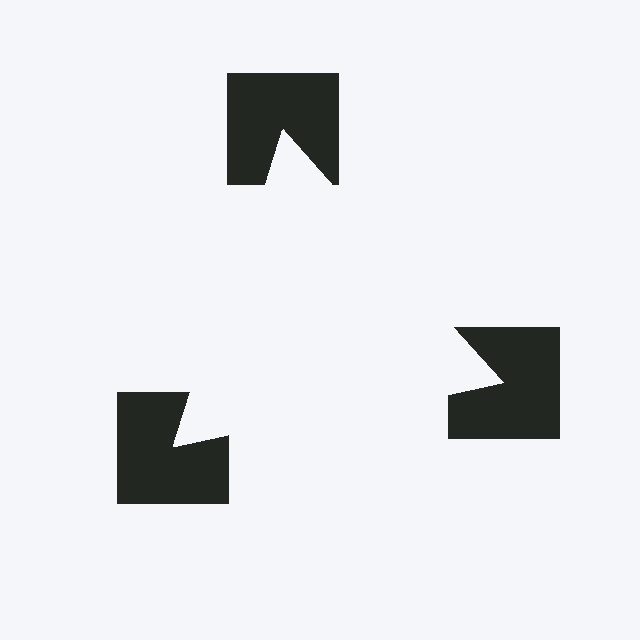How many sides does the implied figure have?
3 sides.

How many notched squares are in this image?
There are 3 — one at each vertex of the illusory triangle.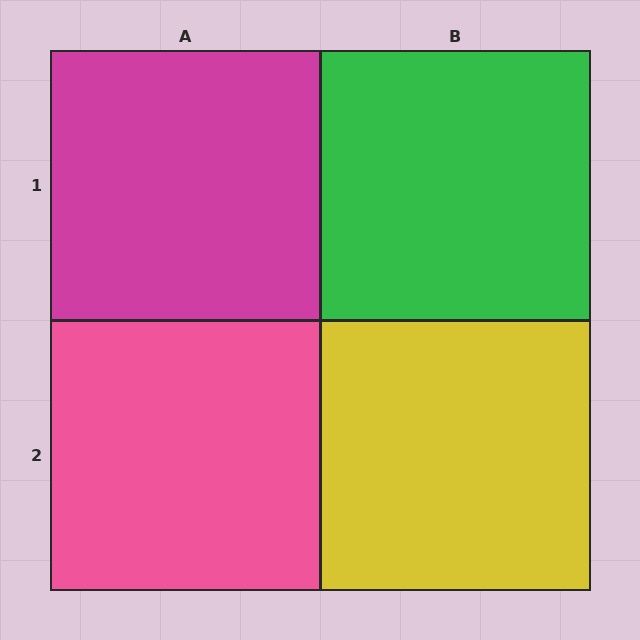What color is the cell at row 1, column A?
Magenta.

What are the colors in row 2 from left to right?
Pink, yellow.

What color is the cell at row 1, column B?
Green.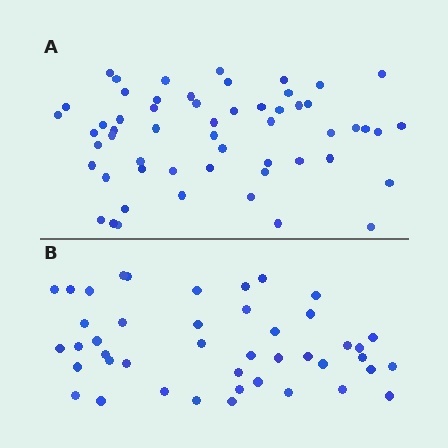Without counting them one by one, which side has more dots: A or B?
Region A (the top region) has more dots.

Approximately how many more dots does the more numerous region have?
Region A has roughly 12 or so more dots than region B.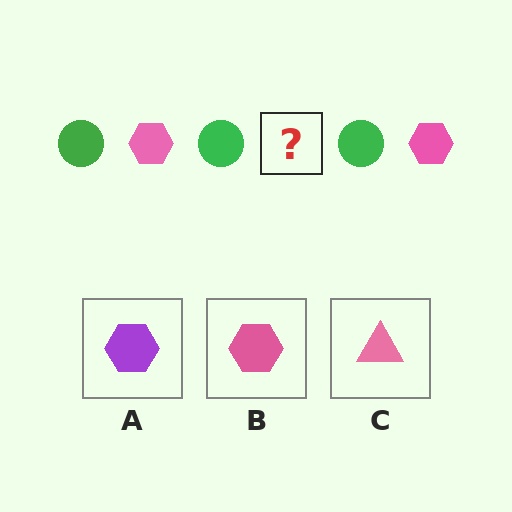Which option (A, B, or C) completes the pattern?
B.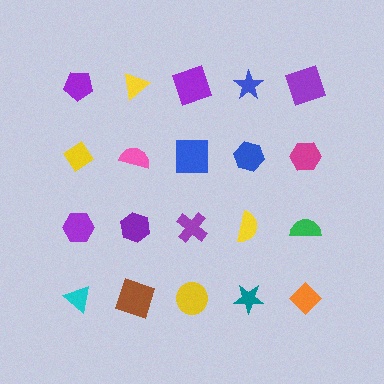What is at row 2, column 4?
A blue hexagon.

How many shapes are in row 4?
5 shapes.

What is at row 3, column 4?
A yellow semicircle.